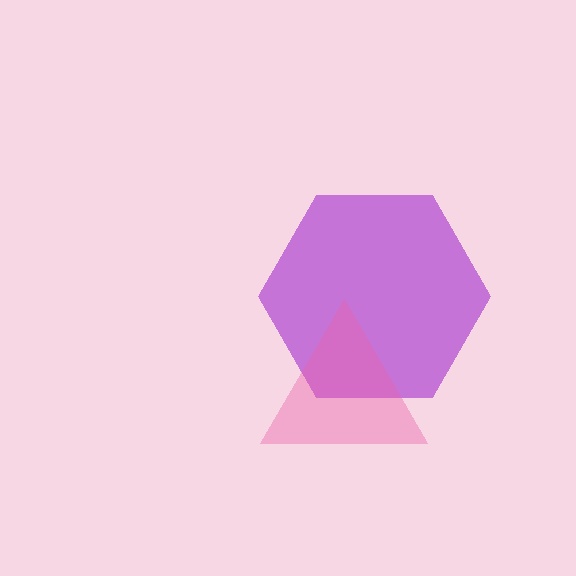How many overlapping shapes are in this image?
There are 2 overlapping shapes in the image.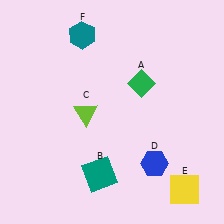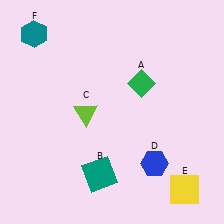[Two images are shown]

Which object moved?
The teal hexagon (F) moved left.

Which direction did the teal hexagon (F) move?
The teal hexagon (F) moved left.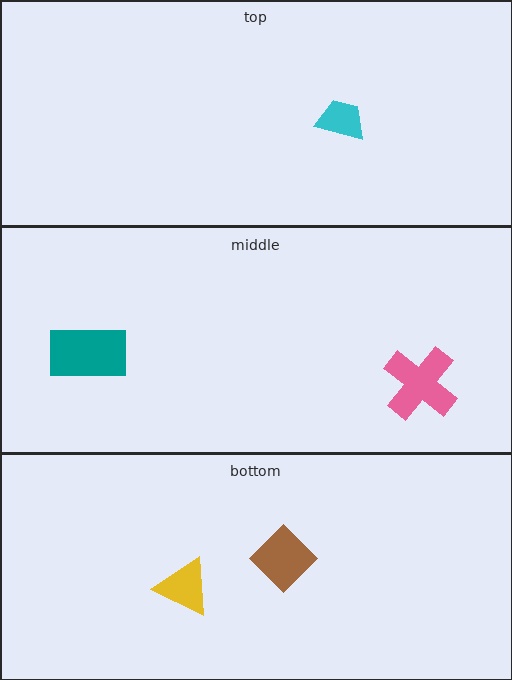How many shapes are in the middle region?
2.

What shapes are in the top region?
The cyan trapezoid.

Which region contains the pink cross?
The middle region.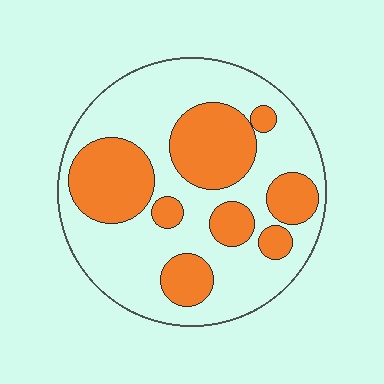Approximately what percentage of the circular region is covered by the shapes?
Approximately 35%.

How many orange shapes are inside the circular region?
8.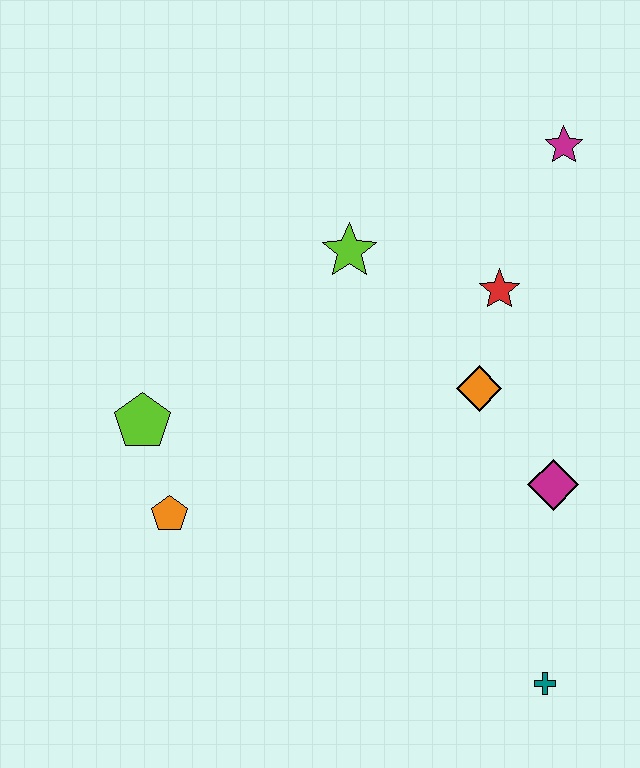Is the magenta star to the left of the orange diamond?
No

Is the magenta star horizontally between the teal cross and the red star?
No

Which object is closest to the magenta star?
The red star is closest to the magenta star.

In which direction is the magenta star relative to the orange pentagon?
The magenta star is to the right of the orange pentagon.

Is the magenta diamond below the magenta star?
Yes